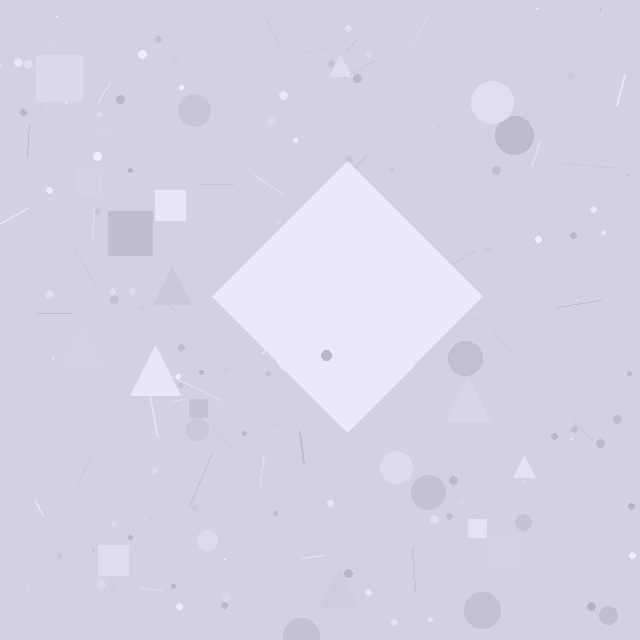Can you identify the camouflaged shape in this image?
The camouflaged shape is a diamond.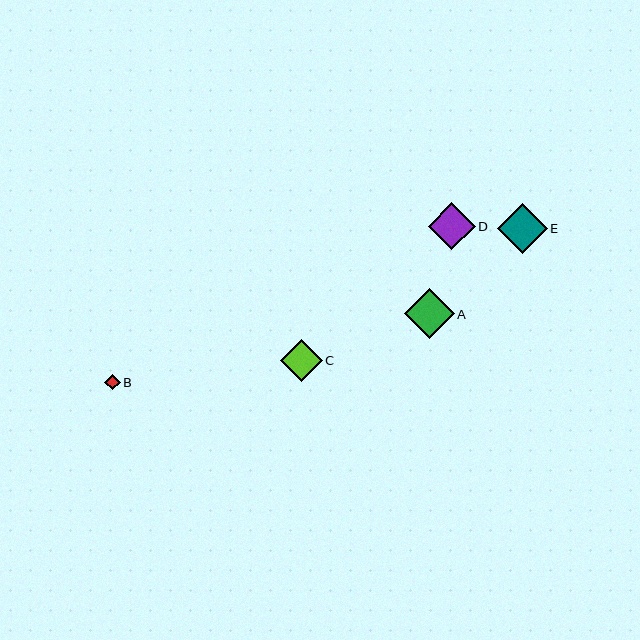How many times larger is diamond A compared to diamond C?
Diamond A is approximately 1.2 times the size of diamond C.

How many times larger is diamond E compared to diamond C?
Diamond E is approximately 1.2 times the size of diamond C.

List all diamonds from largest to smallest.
From largest to smallest: A, E, D, C, B.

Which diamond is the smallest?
Diamond B is the smallest with a size of approximately 15 pixels.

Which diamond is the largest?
Diamond A is the largest with a size of approximately 50 pixels.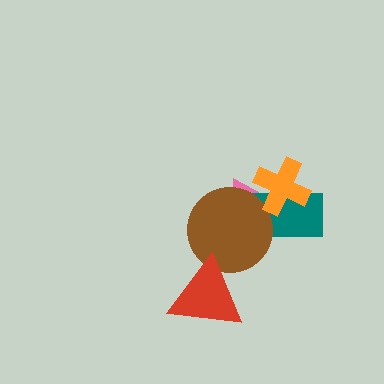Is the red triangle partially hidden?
No, no other shape covers it.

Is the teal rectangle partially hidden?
Yes, it is partially covered by another shape.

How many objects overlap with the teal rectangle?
3 objects overlap with the teal rectangle.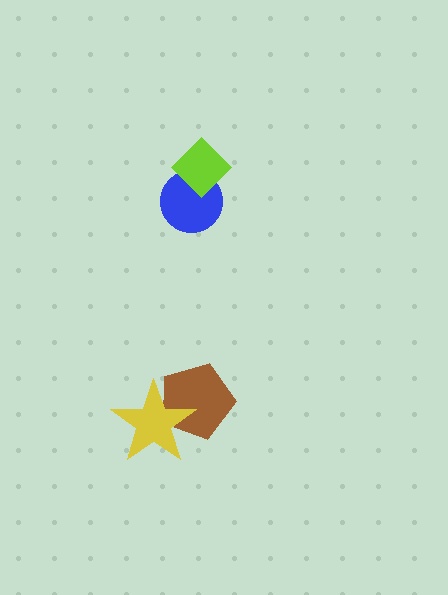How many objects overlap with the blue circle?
1 object overlaps with the blue circle.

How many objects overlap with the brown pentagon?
1 object overlaps with the brown pentagon.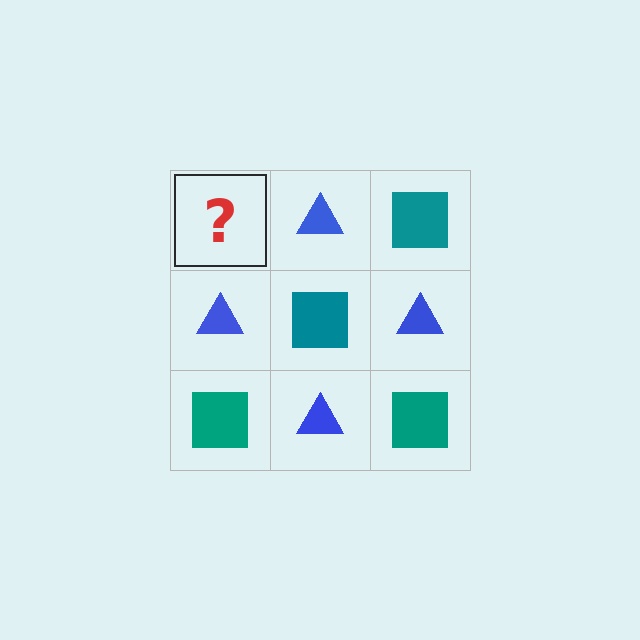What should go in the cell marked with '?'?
The missing cell should contain a teal square.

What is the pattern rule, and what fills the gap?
The rule is that it alternates teal square and blue triangle in a checkerboard pattern. The gap should be filled with a teal square.